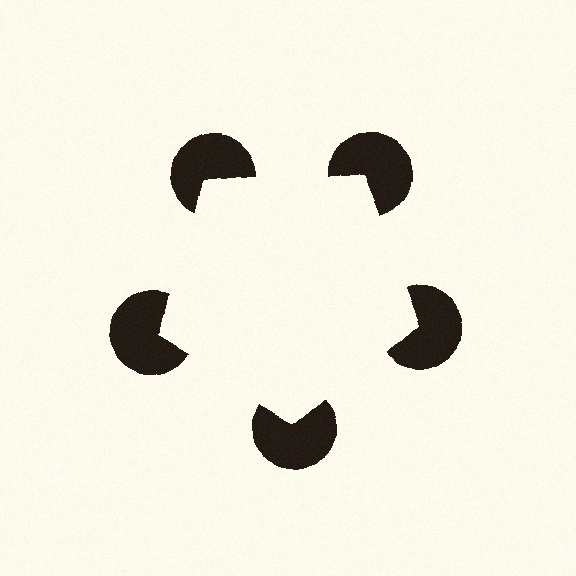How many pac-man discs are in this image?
There are 5 — one at each vertex of the illusory pentagon.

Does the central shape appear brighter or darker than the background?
It typically appears slightly brighter than the background, even though no actual brightness change is drawn.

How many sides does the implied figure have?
5 sides.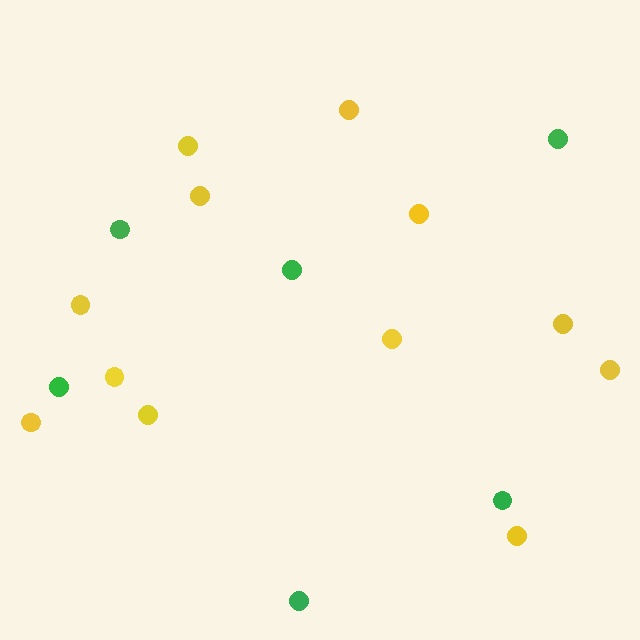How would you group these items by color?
There are 2 groups: one group of green circles (6) and one group of yellow circles (12).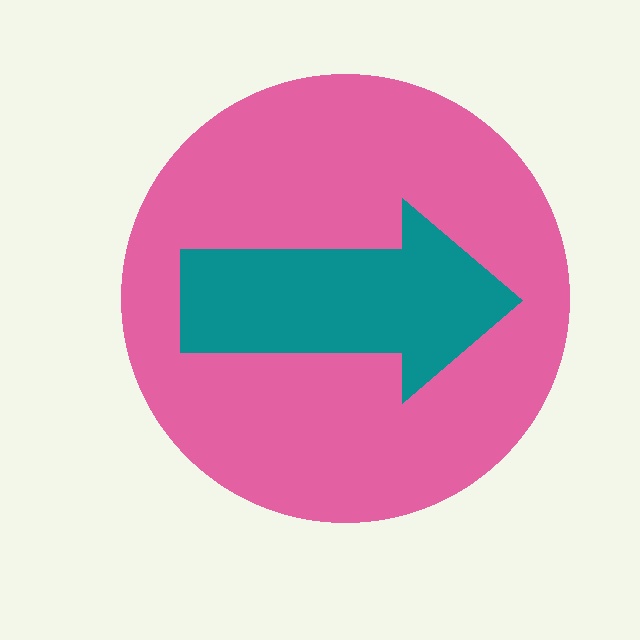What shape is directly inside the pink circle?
The teal arrow.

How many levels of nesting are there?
2.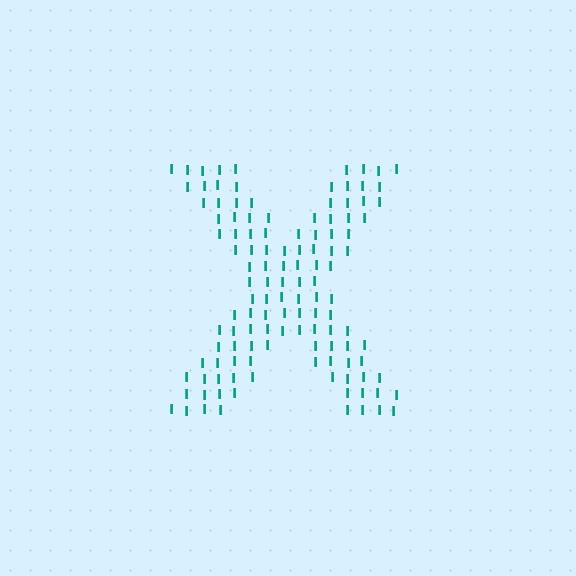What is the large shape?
The large shape is the letter X.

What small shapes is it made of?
It is made of small letter I's.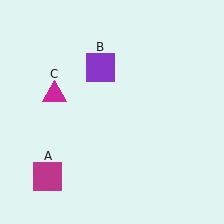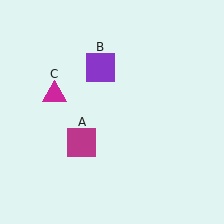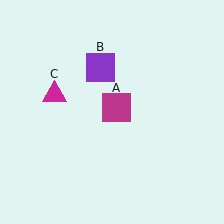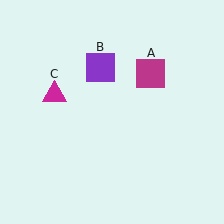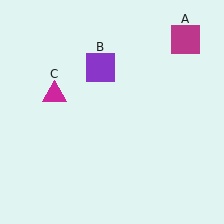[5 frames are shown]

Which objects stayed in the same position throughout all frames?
Purple square (object B) and magenta triangle (object C) remained stationary.